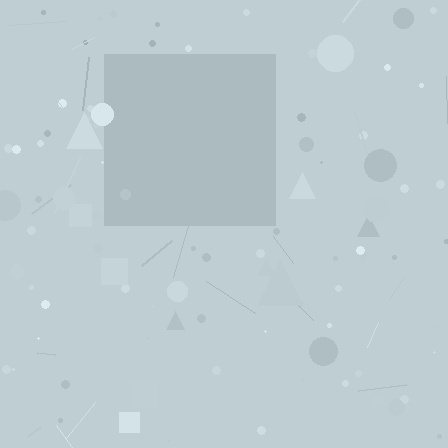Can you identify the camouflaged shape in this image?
The camouflaged shape is a square.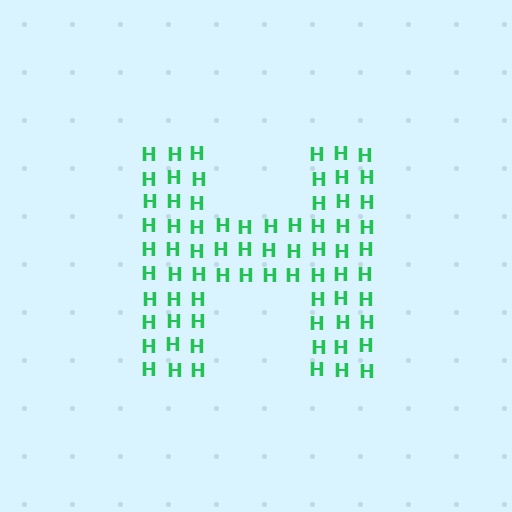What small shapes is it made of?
It is made of small letter H's.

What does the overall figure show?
The overall figure shows the letter H.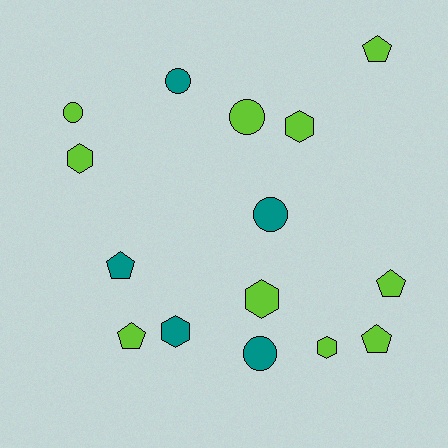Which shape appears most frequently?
Circle, with 5 objects.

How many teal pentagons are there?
There is 1 teal pentagon.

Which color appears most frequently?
Lime, with 10 objects.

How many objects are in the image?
There are 15 objects.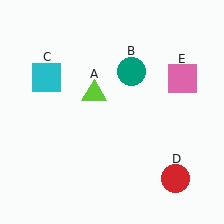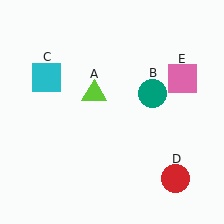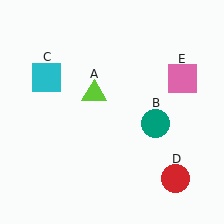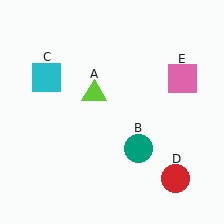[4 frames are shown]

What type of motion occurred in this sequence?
The teal circle (object B) rotated clockwise around the center of the scene.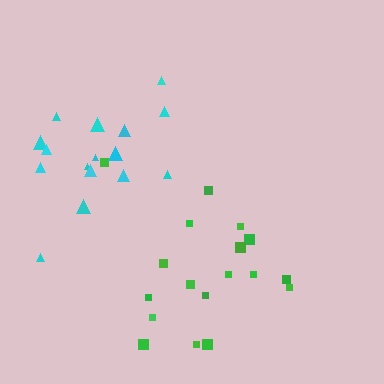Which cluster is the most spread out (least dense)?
Green.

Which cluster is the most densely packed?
Cyan.